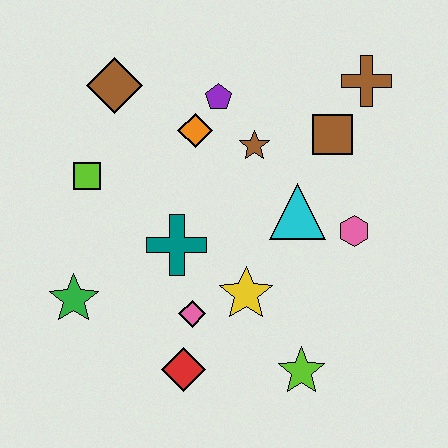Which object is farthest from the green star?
The brown cross is farthest from the green star.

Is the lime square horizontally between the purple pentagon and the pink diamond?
No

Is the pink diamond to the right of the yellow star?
No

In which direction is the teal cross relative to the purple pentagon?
The teal cross is below the purple pentagon.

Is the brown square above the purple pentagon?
No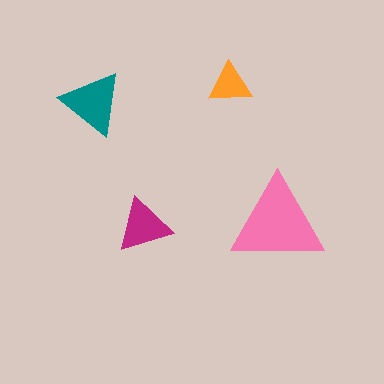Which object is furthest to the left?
The teal triangle is leftmost.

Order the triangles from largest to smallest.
the pink one, the teal one, the magenta one, the orange one.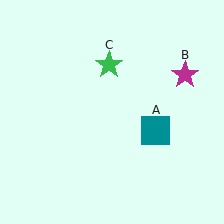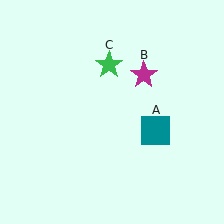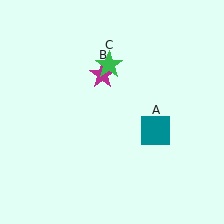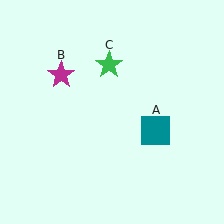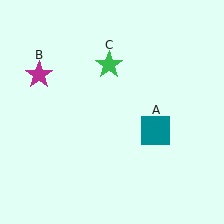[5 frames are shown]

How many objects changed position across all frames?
1 object changed position: magenta star (object B).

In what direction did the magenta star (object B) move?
The magenta star (object B) moved left.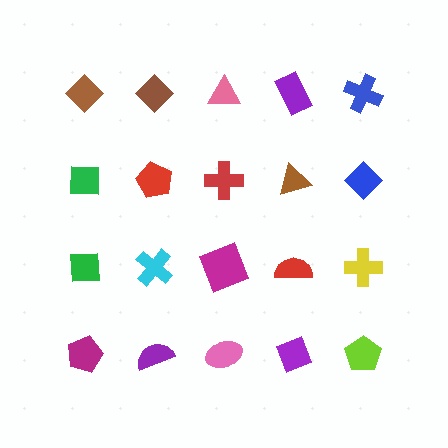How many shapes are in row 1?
5 shapes.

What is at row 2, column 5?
A blue diamond.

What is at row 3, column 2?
A cyan cross.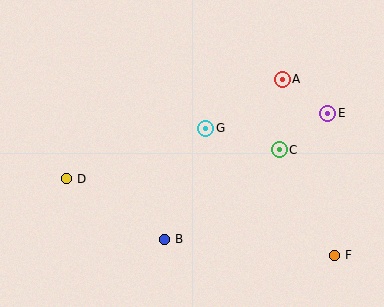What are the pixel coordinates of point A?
Point A is at (282, 79).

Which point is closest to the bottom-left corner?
Point D is closest to the bottom-left corner.